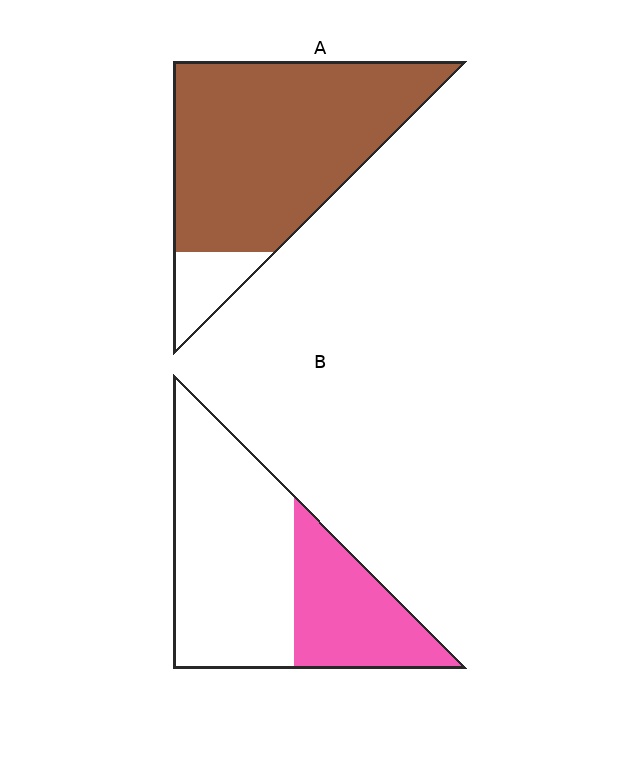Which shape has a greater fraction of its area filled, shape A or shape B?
Shape A.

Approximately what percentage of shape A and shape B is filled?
A is approximately 90% and B is approximately 35%.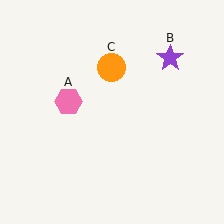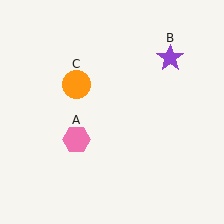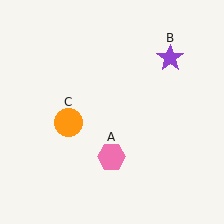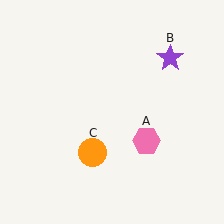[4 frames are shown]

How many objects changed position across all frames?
2 objects changed position: pink hexagon (object A), orange circle (object C).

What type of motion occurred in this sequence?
The pink hexagon (object A), orange circle (object C) rotated counterclockwise around the center of the scene.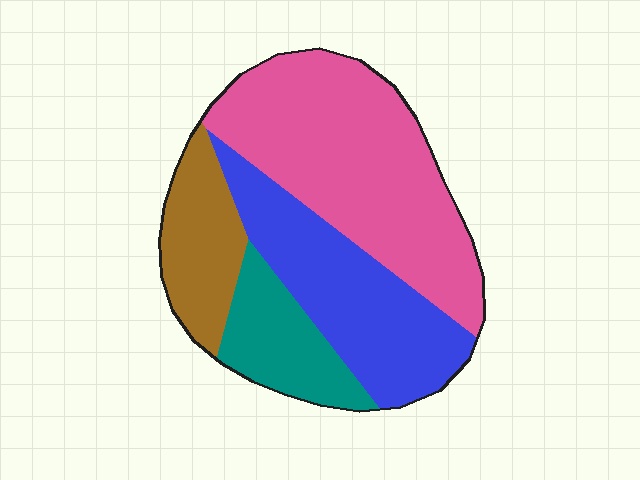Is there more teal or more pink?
Pink.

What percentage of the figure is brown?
Brown takes up about one sixth (1/6) of the figure.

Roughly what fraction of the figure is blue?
Blue covers about 30% of the figure.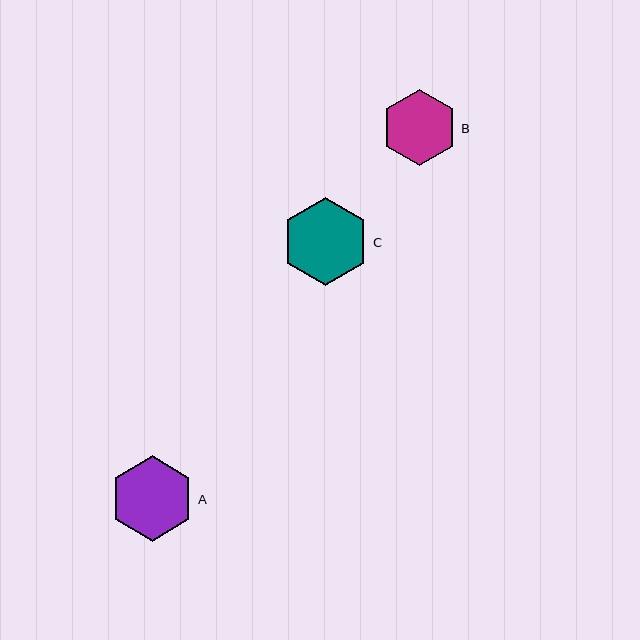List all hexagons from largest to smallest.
From largest to smallest: C, A, B.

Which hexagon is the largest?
Hexagon C is the largest with a size of approximately 88 pixels.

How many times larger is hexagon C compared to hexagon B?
Hexagon C is approximately 1.2 times the size of hexagon B.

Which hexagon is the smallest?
Hexagon B is the smallest with a size of approximately 76 pixels.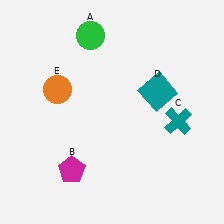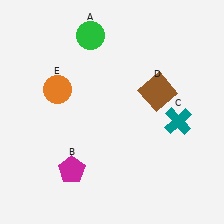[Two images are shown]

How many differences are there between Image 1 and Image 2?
There is 1 difference between the two images.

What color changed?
The square (D) changed from teal in Image 1 to brown in Image 2.